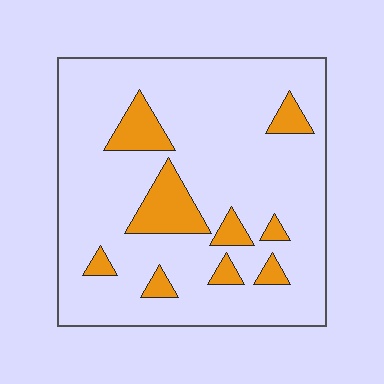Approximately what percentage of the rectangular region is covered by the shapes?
Approximately 15%.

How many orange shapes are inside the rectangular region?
9.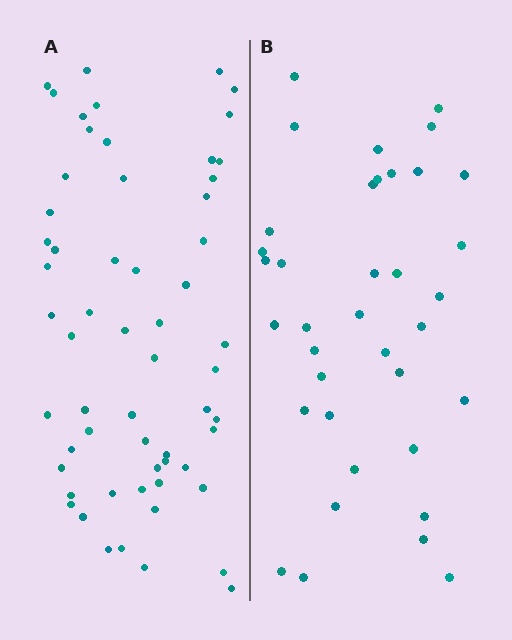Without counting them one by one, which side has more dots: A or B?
Region A (the left region) has more dots.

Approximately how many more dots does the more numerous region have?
Region A has approximately 20 more dots than region B.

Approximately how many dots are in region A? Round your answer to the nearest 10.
About 60 dots. (The exact count is 59, which rounds to 60.)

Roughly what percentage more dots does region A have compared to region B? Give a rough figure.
About 60% more.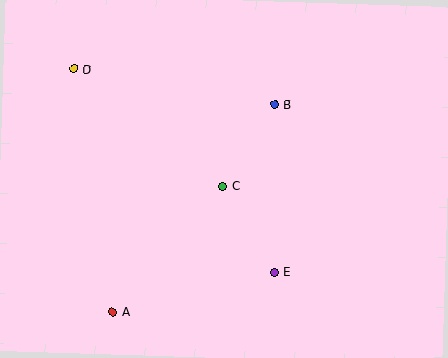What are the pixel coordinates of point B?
Point B is at (275, 104).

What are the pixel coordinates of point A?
Point A is at (112, 312).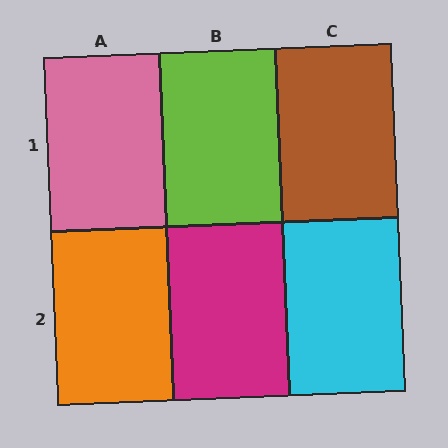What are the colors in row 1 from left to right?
Pink, lime, brown.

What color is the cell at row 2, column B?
Magenta.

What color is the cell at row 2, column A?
Orange.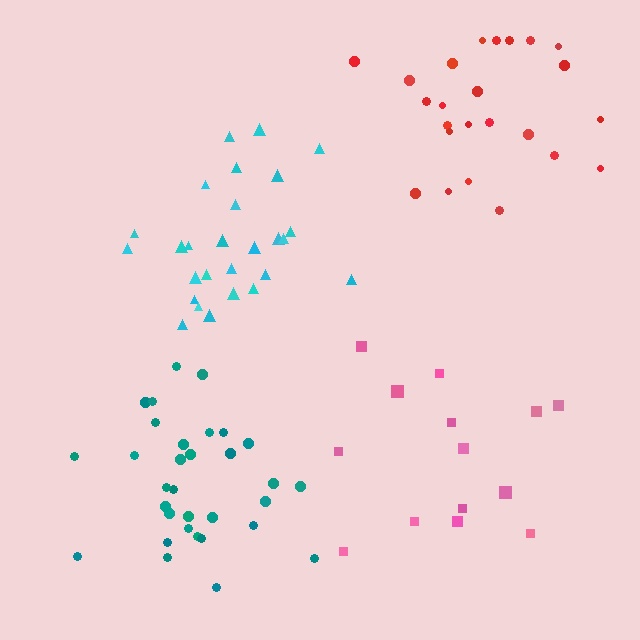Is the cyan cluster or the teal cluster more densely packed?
Cyan.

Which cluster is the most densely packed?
Cyan.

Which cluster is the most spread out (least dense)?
Pink.